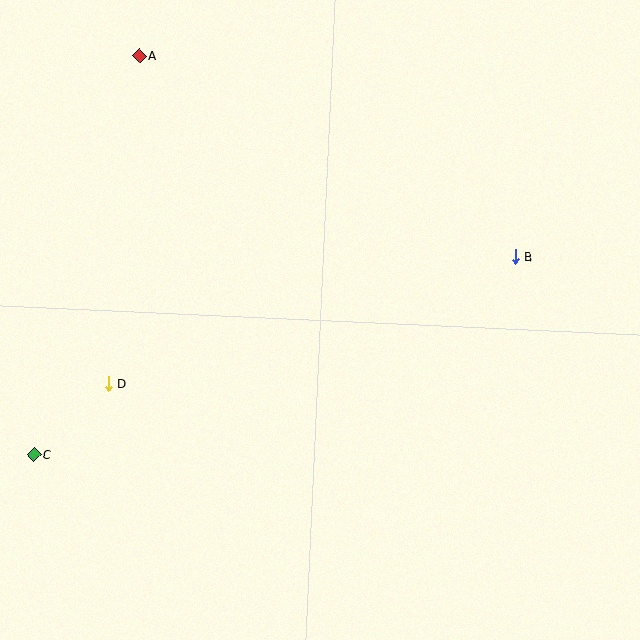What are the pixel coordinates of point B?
Point B is at (516, 256).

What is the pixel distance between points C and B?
The distance between C and B is 521 pixels.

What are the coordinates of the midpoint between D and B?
The midpoint between D and B is at (312, 320).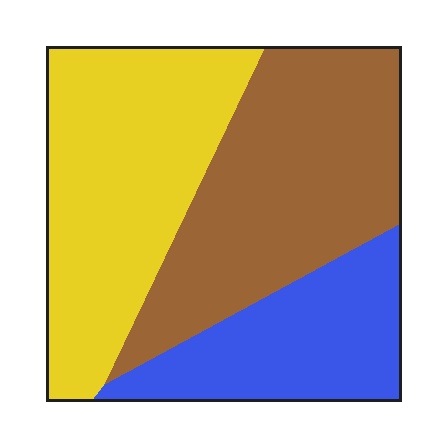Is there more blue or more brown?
Brown.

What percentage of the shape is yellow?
Yellow takes up between a third and a half of the shape.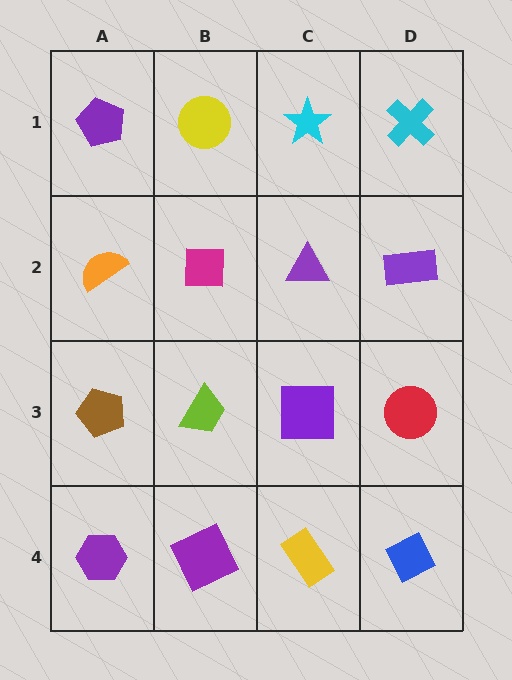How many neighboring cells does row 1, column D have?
2.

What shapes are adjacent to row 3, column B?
A magenta square (row 2, column B), a purple square (row 4, column B), a brown pentagon (row 3, column A), a purple square (row 3, column C).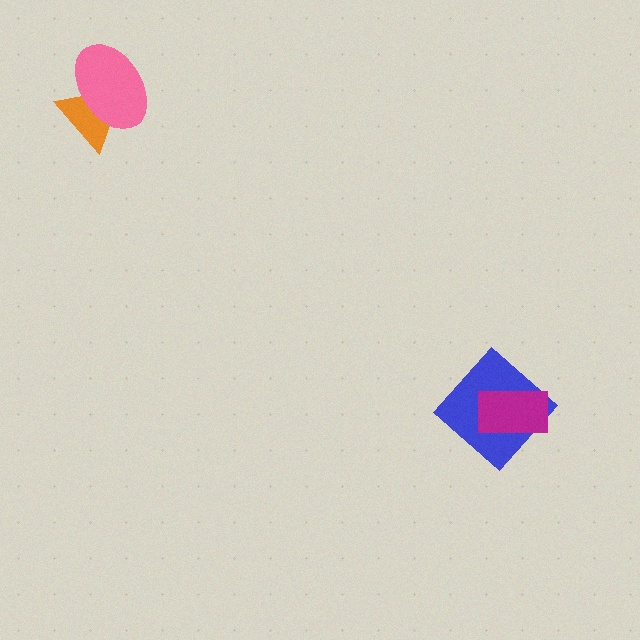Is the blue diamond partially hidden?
Yes, it is partially covered by another shape.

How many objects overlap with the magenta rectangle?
1 object overlaps with the magenta rectangle.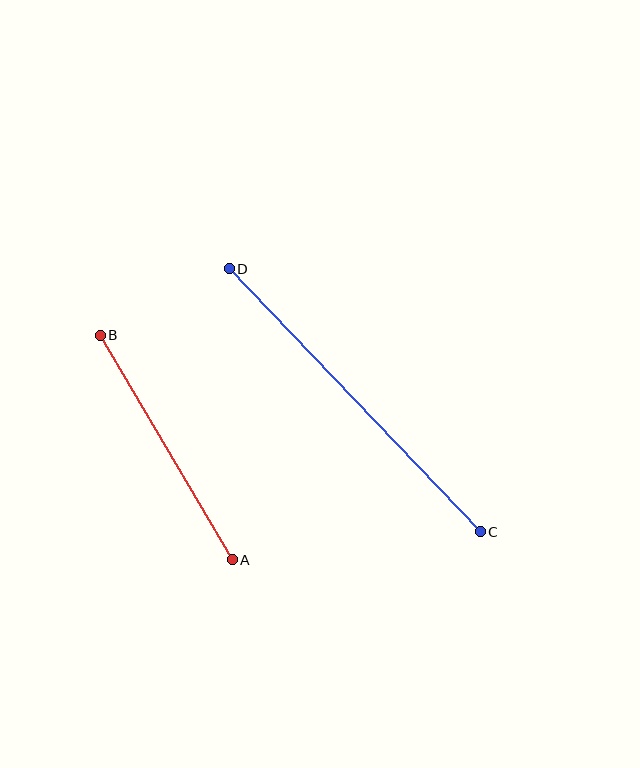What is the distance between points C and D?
The distance is approximately 363 pixels.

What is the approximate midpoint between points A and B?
The midpoint is at approximately (166, 447) pixels.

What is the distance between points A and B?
The distance is approximately 261 pixels.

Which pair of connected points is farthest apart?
Points C and D are farthest apart.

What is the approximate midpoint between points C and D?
The midpoint is at approximately (355, 400) pixels.